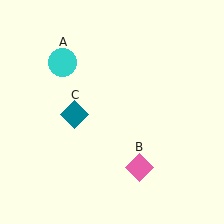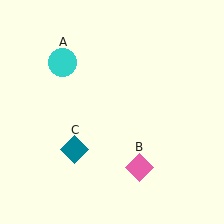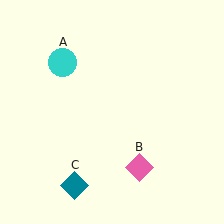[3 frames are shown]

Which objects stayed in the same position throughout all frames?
Cyan circle (object A) and pink diamond (object B) remained stationary.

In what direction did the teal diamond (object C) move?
The teal diamond (object C) moved down.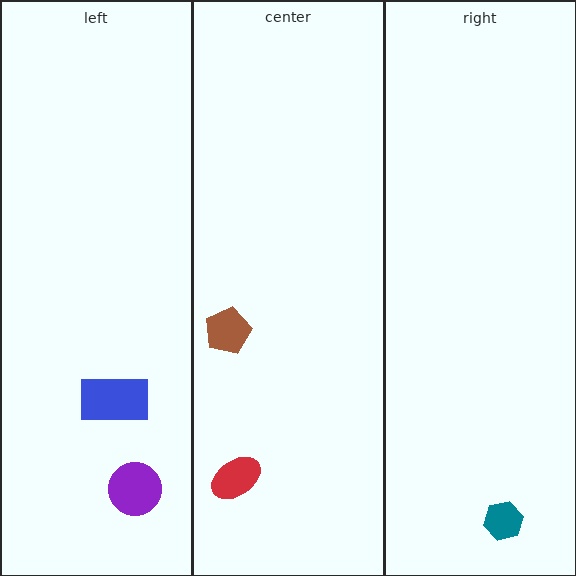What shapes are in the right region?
The teal hexagon.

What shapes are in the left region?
The blue rectangle, the purple circle.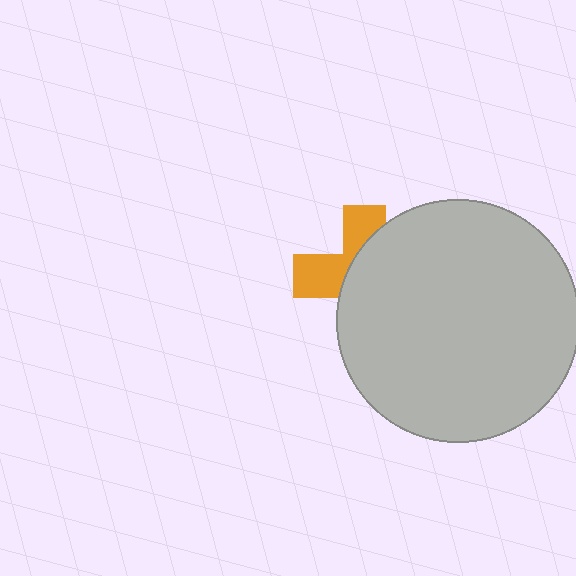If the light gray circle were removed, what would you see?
You would see the complete orange cross.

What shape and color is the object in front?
The object in front is a light gray circle.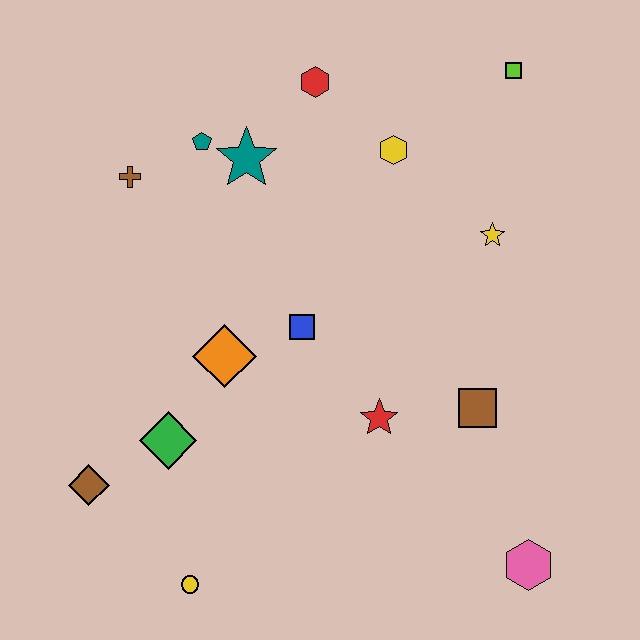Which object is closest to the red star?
The brown square is closest to the red star.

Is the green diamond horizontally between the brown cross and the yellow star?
Yes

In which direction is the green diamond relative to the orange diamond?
The green diamond is below the orange diamond.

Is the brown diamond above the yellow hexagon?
No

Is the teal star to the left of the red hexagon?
Yes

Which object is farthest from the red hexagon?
The pink hexagon is farthest from the red hexagon.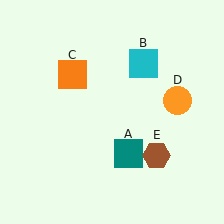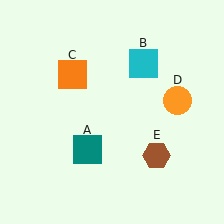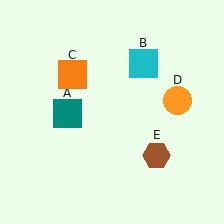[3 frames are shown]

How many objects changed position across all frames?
1 object changed position: teal square (object A).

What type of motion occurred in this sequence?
The teal square (object A) rotated clockwise around the center of the scene.